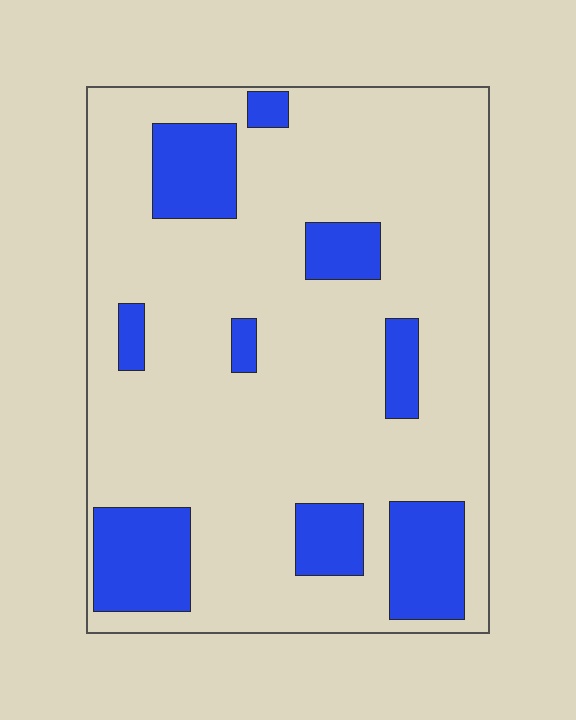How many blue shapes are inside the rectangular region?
9.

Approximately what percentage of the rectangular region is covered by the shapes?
Approximately 20%.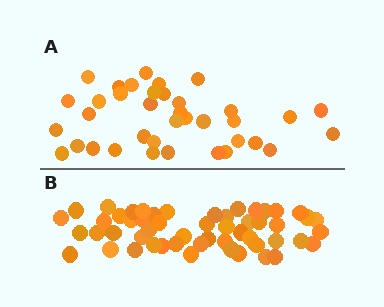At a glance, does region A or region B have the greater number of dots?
Region B (the bottom region) has more dots.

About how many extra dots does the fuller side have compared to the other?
Region B has approximately 15 more dots than region A.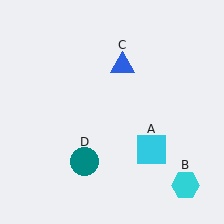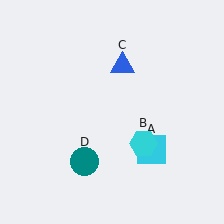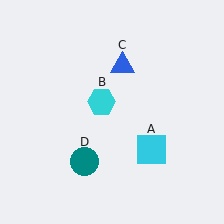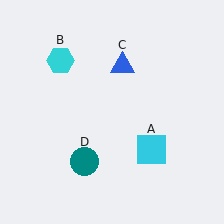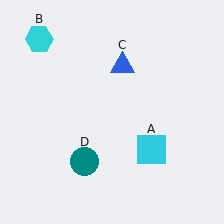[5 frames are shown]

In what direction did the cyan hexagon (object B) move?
The cyan hexagon (object B) moved up and to the left.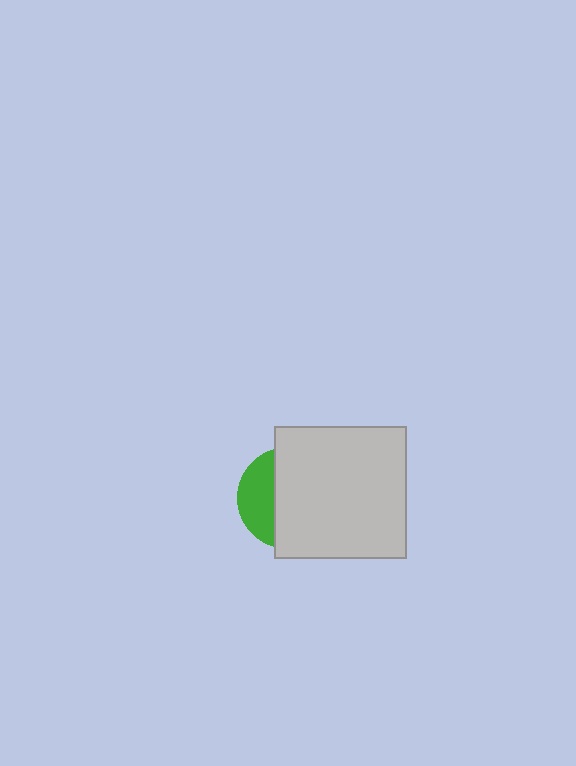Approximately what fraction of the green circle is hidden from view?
Roughly 68% of the green circle is hidden behind the light gray square.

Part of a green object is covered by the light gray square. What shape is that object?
It is a circle.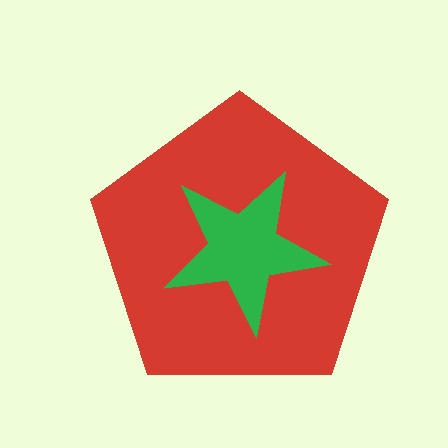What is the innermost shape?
The green star.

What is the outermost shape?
The red pentagon.